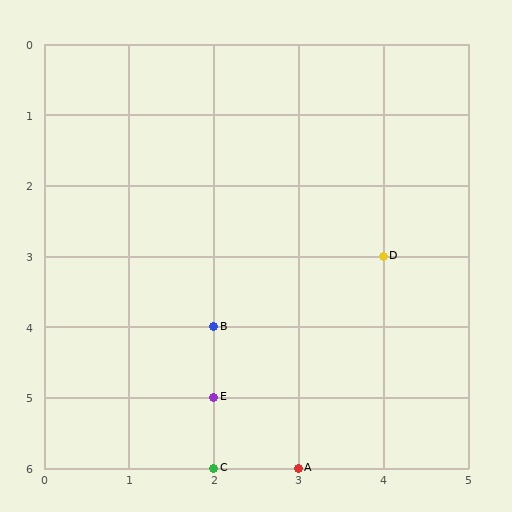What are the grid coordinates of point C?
Point C is at grid coordinates (2, 6).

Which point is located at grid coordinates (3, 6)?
Point A is at (3, 6).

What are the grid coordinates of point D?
Point D is at grid coordinates (4, 3).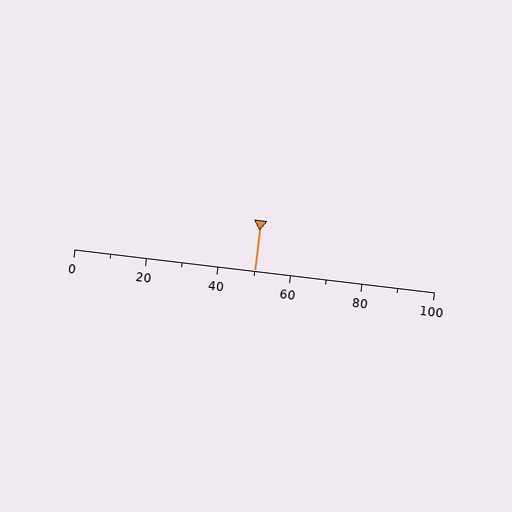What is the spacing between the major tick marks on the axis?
The major ticks are spaced 20 apart.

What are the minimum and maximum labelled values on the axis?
The axis runs from 0 to 100.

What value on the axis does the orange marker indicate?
The marker indicates approximately 50.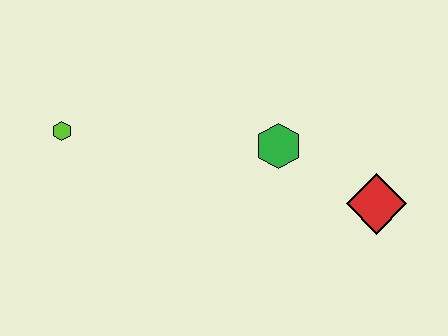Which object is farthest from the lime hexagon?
The red diamond is farthest from the lime hexagon.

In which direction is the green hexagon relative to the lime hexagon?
The green hexagon is to the right of the lime hexagon.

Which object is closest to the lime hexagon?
The green hexagon is closest to the lime hexagon.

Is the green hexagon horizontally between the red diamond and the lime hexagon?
Yes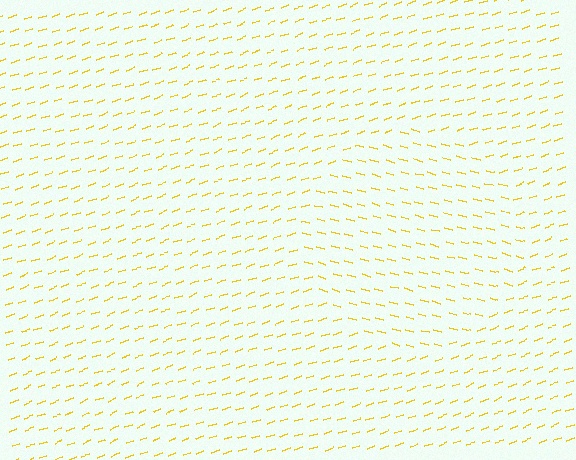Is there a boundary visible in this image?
Yes, there is a texture boundary formed by a change in line orientation.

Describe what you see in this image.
The image is filled with small yellow line segments. A circle region in the image has lines oriented differently from the surrounding lines, creating a visible texture boundary.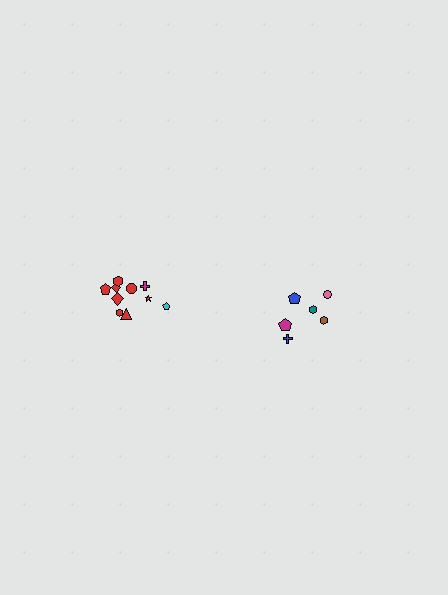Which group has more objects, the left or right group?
The left group.